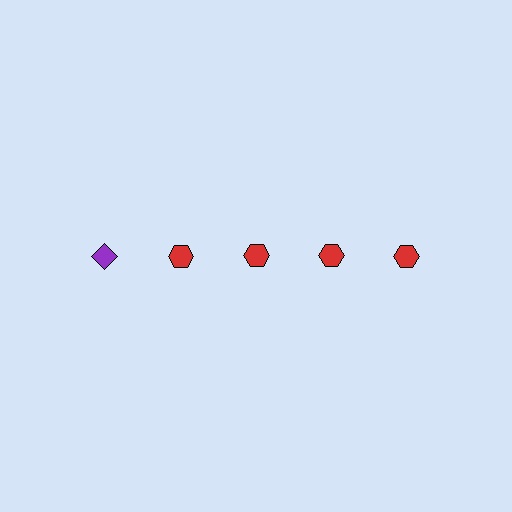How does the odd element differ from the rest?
It differs in both color (purple instead of red) and shape (diamond instead of hexagon).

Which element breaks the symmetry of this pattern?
The purple diamond in the top row, leftmost column breaks the symmetry. All other shapes are red hexagons.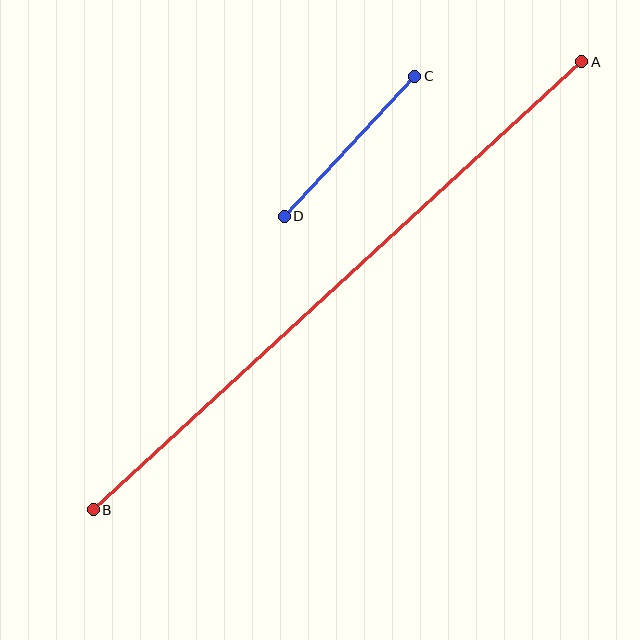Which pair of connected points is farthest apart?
Points A and B are farthest apart.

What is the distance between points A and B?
The distance is approximately 663 pixels.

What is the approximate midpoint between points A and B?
The midpoint is at approximately (338, 286) pixels.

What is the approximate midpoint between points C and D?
The midpoint is at approximately (349, 146) pixels.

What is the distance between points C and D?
The distance is approximately 191 pixels.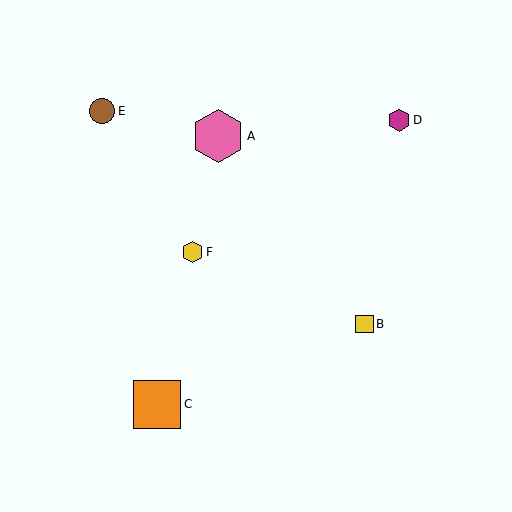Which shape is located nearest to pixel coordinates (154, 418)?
The orange square (labeled C) at (157, 404) is nearest to that location.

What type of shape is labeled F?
Shape F is a yellow hexagon.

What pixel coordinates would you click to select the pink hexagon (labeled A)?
Click at (218, 136) to select the pink hexagon A.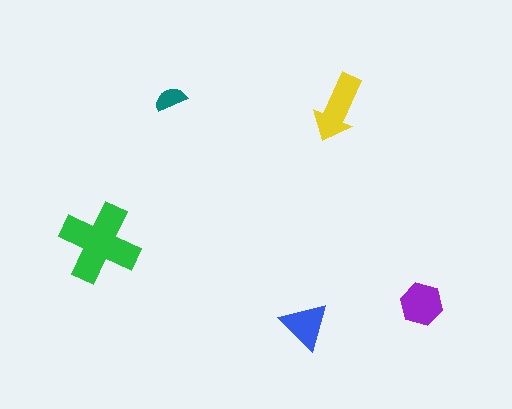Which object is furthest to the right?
The purple hexagon is rightmost.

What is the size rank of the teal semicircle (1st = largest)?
5th.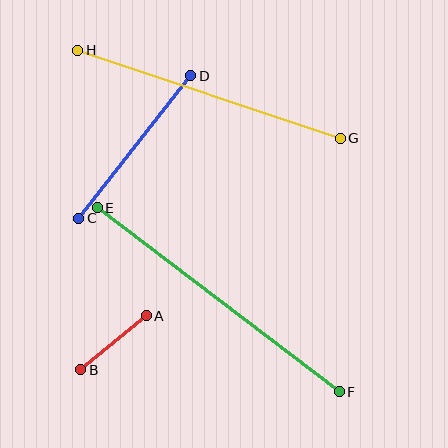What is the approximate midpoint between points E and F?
The midpoint is at approximately (218, 300) pixels.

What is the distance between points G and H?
The distance is approximately 277 pixels.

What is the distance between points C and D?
The distance is approximately 181 pixels.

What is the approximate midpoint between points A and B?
The midpoint is at approximately (114, 343) pixels.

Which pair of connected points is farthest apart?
Points E and F are farthest apart.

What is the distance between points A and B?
The distance is approximately 85 pixels.